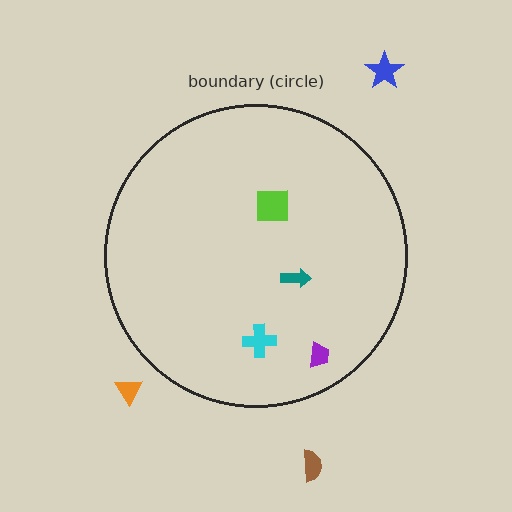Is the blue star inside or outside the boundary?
Outside.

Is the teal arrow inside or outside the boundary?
Inside.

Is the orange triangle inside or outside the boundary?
Outside.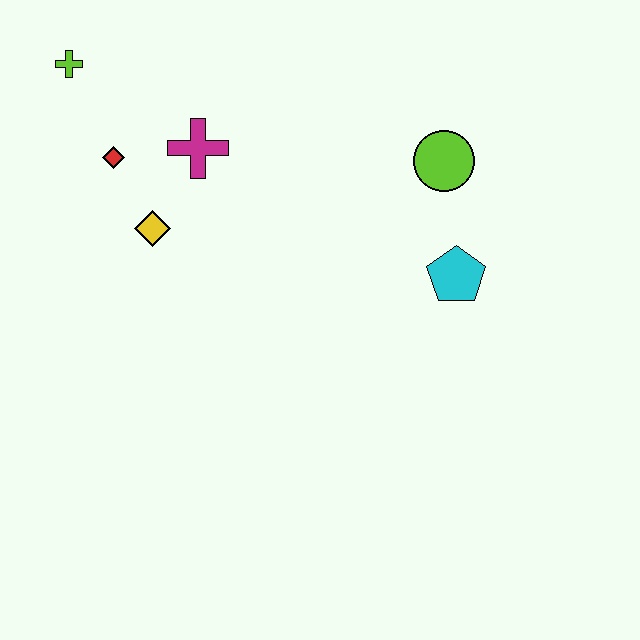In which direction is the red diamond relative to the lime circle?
The red diamond is to the left of the lime circle.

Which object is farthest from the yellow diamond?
The cyan pentagon is farthest from the yellow diamond.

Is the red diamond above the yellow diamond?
Yes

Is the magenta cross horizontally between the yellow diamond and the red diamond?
No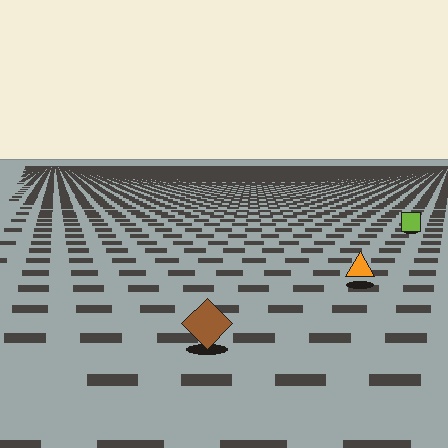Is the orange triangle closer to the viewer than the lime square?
Yes. The orange triangle is closer — you can tell from the texture gradient: the ground texture is coarser near it.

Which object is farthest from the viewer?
The lime square is farthest from the viewer. It appears smaller and the ground texture around it is denser.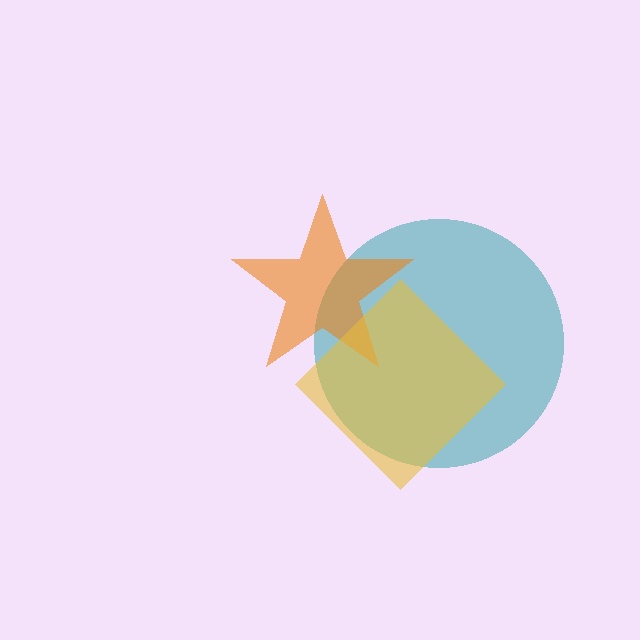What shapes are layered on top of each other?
The layered shapes are: a teal circle, an orange star, a yellow diamond.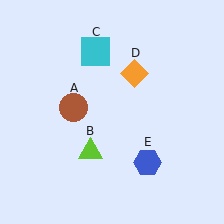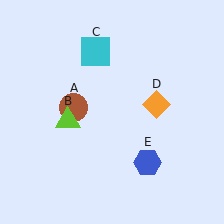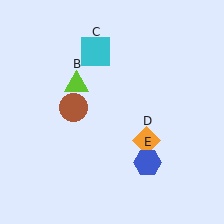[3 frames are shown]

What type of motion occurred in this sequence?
The lime triangle (object B), orange diamond (object D) rotated clockwise around the center of the scene.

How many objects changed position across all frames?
2 objects changed position: lime triangle (object B), orange diamond (object D).